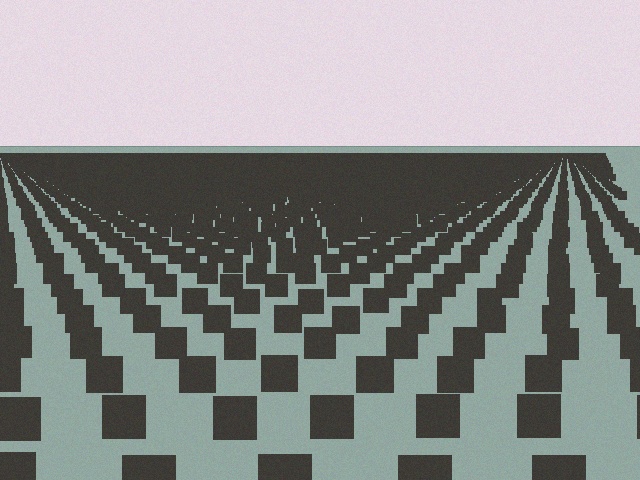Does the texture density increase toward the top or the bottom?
Density increases toward the top.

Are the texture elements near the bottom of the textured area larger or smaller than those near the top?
Larger. Near the bottom, elements are closer to the viewer and appear at a bigger on-screen size.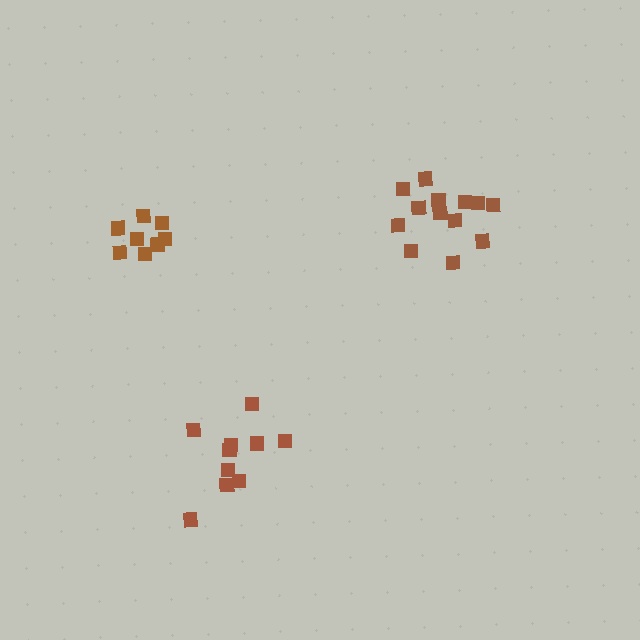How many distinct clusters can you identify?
There are 3 distinct clusters.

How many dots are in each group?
Group 1: 13 dots, Group 2: 10 dots, Group 3: 8 dots (31 total).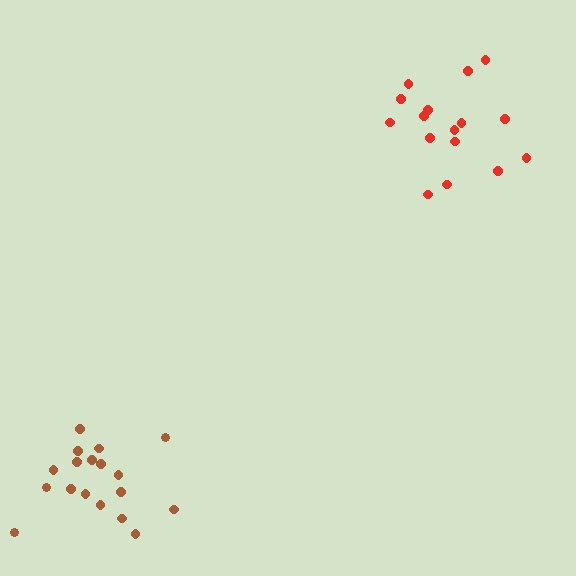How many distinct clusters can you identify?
There are 2 distinct clusters.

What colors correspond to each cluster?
The clusters are colored: red, brown.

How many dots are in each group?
Group 1: 16 dots, Group 2: 18 dots (34 total).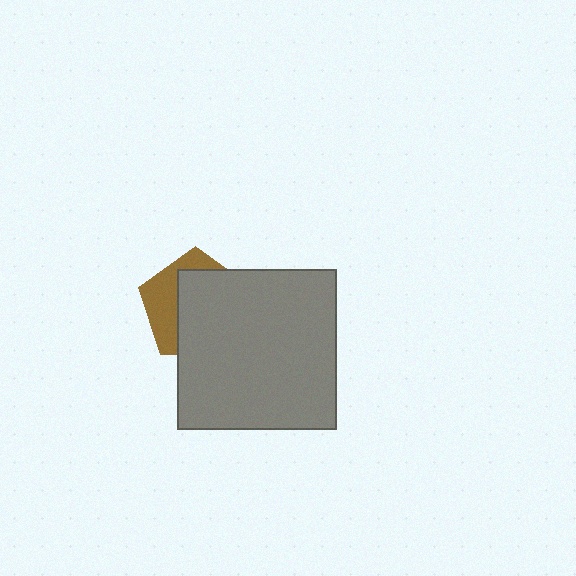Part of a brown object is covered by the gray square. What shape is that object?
It is a pentagon.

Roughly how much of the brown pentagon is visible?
A small part of it is visible (roughly 37%).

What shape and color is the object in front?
The object in front is a gray square.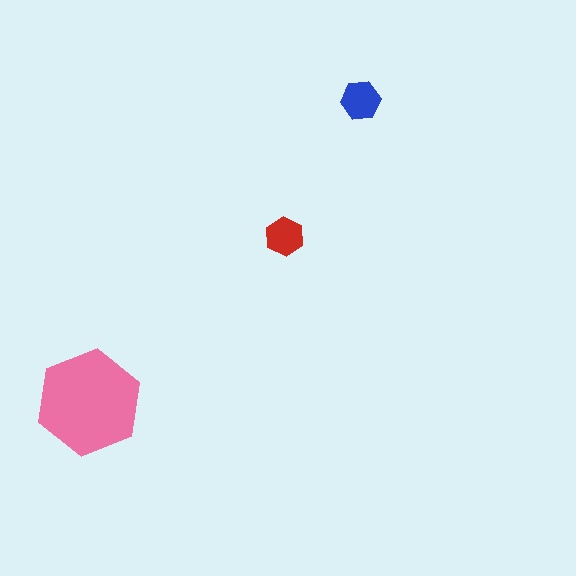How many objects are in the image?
There are 3 objects in the image.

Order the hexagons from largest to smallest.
the pink one, the blue one, the red one.